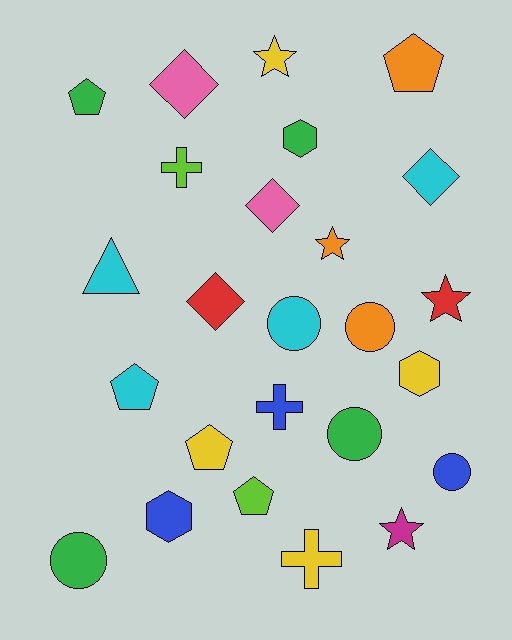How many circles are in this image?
There are 5 circles.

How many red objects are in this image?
There are 2 red objects.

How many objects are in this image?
There are 25 objects.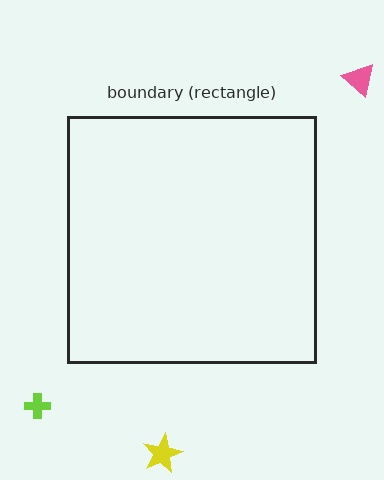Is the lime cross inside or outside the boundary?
Outside.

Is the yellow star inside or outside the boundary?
Outside.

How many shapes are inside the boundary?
0 inside, 3 outside.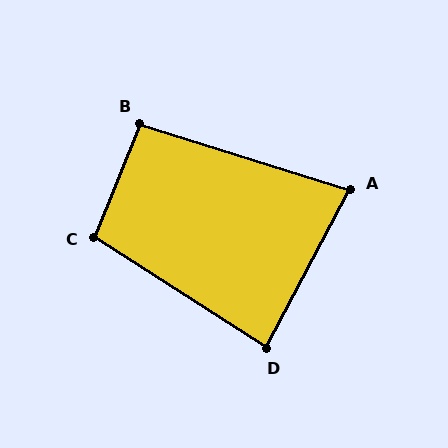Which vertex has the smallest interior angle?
A, at approximately 79 degrees.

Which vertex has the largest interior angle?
C, at approximately 101 degrees.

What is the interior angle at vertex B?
Approximately 95 degrees (approximately right).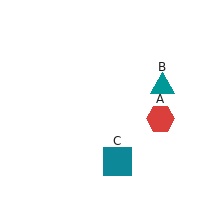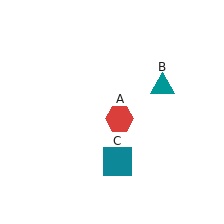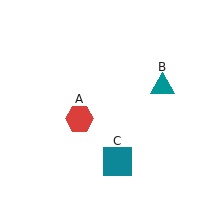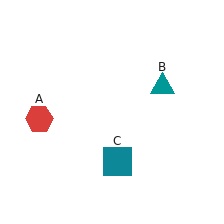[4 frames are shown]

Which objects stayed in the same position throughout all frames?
Teal triangle (object B) and teal square (object C) remained stationary.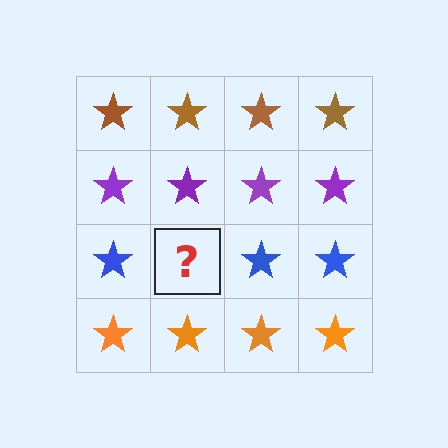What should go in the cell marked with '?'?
The missing cell should contain a blue star.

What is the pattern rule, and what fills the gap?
The rule is that each row has a consistent color. The gap should be filled with a blue star.